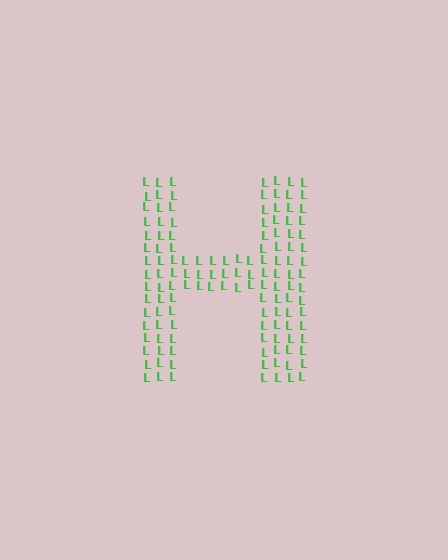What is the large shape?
The large shape is the letter H.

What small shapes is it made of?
It is made of small letter L's.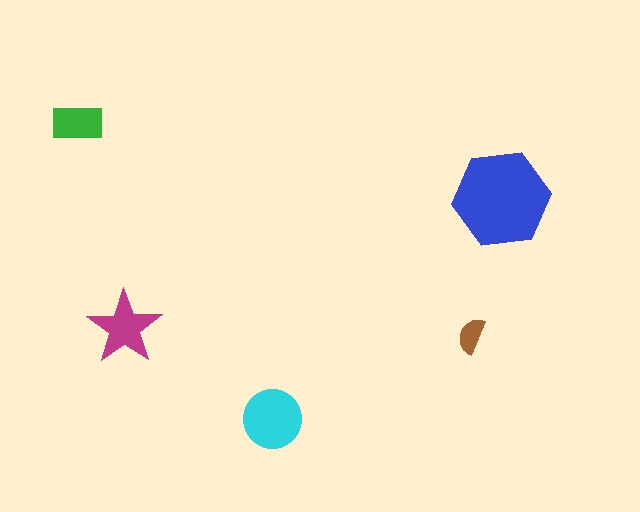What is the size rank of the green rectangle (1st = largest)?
4th.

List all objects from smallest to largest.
The brown semicircle, the green rectangle, the magenta star, the cyan circle, the blue hexagon.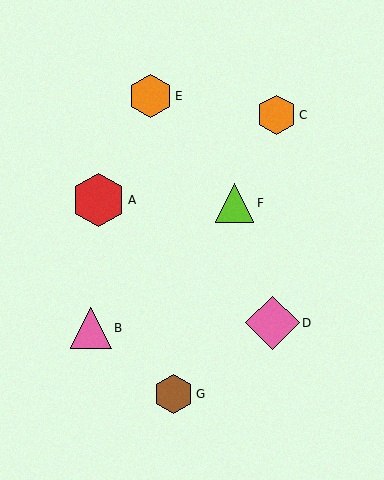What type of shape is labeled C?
Shape C is an orange hexagon.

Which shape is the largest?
The pink diamond (labeled D) is the largest.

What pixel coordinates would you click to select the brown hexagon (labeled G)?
Click at (173, 394) to select the brown hexagon G.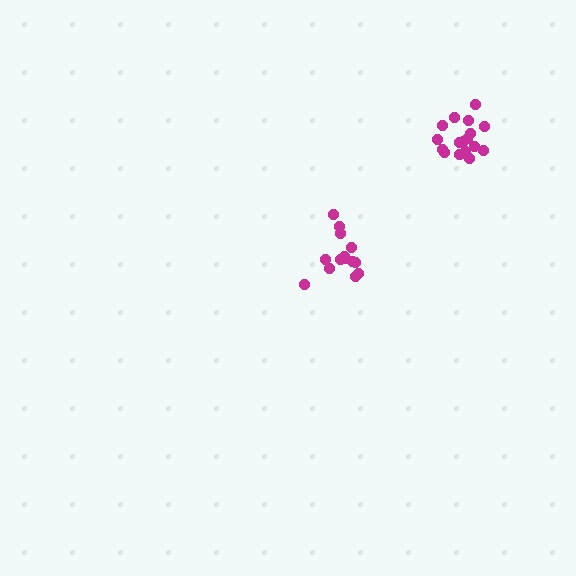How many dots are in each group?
Group 1: 18 dots, Group 2: 14 dots (32 total).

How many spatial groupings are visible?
There are 2 spatial groupings.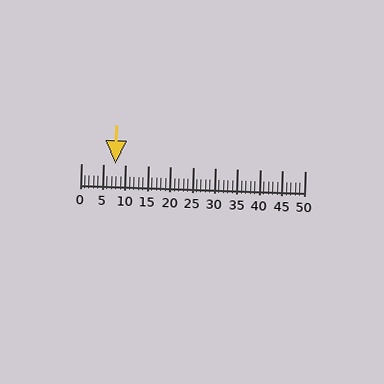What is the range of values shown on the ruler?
The ruler shows values from 0 to 50.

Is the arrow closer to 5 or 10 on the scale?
The arrow is closer to 10.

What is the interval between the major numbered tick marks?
The major tick marks are spaced 5 units apart.